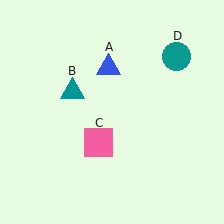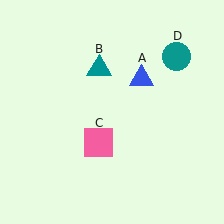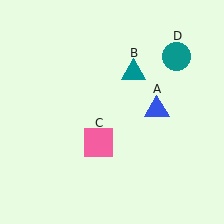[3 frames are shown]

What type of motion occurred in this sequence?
The blue triangle (object A), teal triangle (object B) rotated clockwise around the center of the scene.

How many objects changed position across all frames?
2 objects changed position: blue triangle (object A), teal triangle (object B).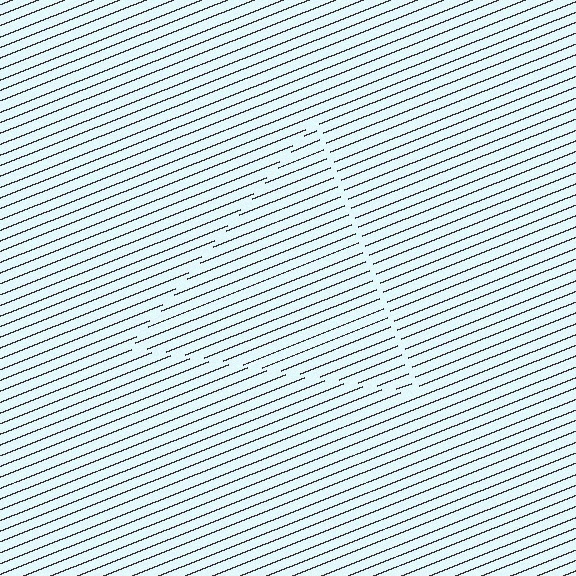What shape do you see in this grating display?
An illusory triangle. The interior of the shape contains the same grating, shifted by half a period — the contour is defined by the phase discontinuity where line-ends from the inner and outer gratings abut.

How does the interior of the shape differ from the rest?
The interior of the shape contains the same grating, shifted by half a period — the contour is defined by the phase discontinuity where line-ends from the inner and outer gratings abut.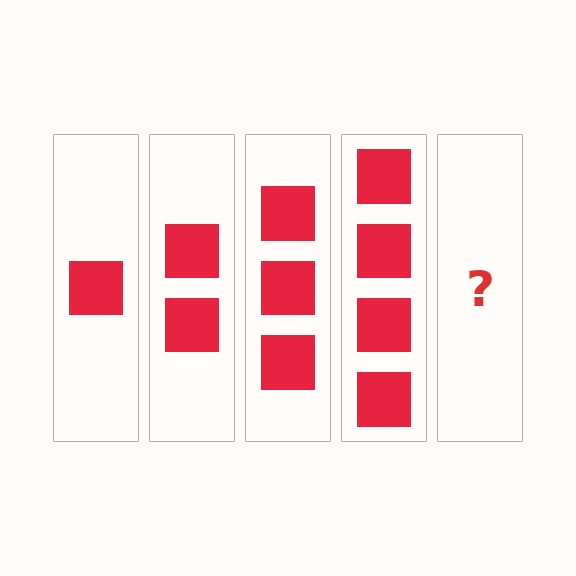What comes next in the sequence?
The next element should be 5 squares.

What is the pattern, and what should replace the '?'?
The pattern is that each step adds one more square. The '?' should be 5 squares.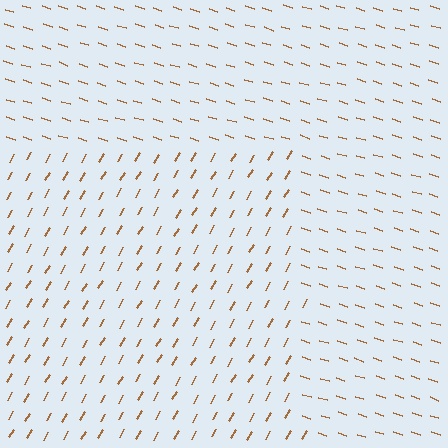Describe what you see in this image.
The image is filled with small brown line segments. A rectangle region in the image has lines oriented differently from the surrounding lines, creating a visible texture boundary.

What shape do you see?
I see a rectangle.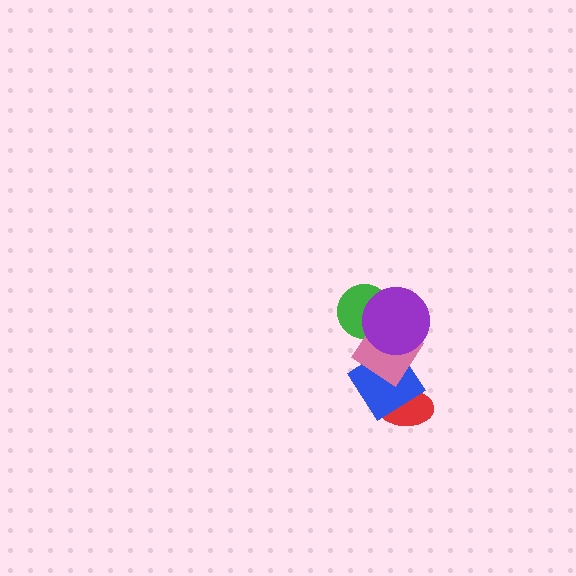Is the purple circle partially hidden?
No, no other shape covers it.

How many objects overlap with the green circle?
2 objects overlap with the green circle.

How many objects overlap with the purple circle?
2 objects overlap with the purple circle.